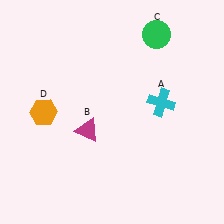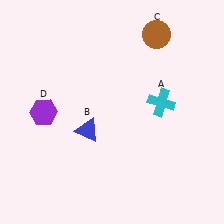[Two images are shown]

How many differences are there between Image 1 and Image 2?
There are 3 differences between the two images.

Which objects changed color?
B changed from magenta to blue. C changed from green to brown. D changed from orange to purple.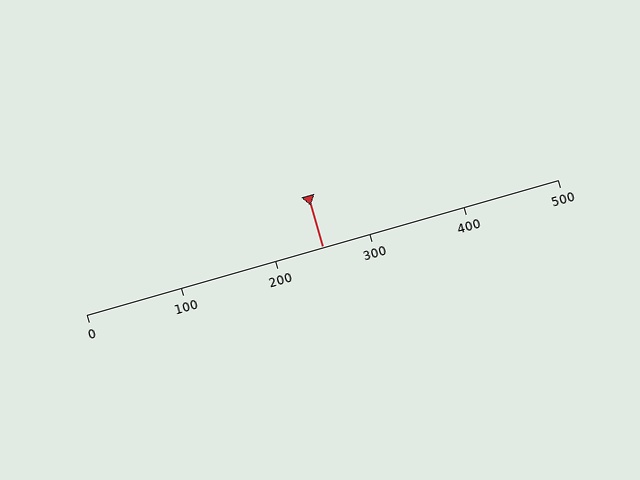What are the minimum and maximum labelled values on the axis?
The axis runs from 0 to 500.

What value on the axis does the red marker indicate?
The marker indicates approximately 250.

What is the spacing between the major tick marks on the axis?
The major ticks are spaced 100 apart.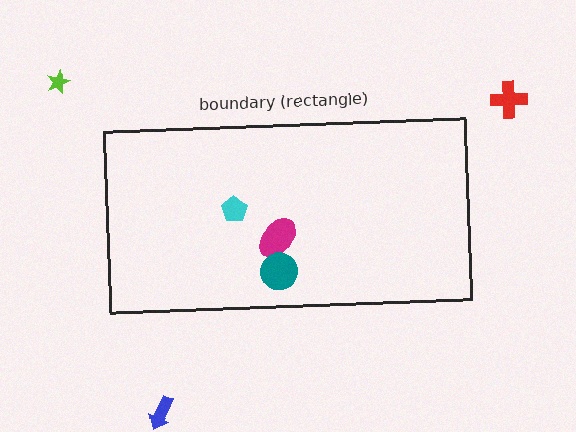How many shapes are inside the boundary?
3 inside, 3 outside.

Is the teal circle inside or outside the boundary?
Inside.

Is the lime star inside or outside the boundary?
Outside.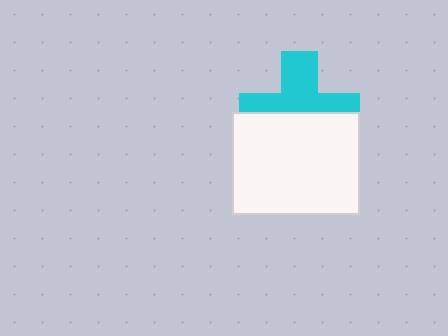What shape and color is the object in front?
The object in front is a white rectangle.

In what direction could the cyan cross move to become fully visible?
The cyan cross could move up. That would shift it out from behind the white rectangle entirely.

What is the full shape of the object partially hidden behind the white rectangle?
The partially hidden object is a cyan cross.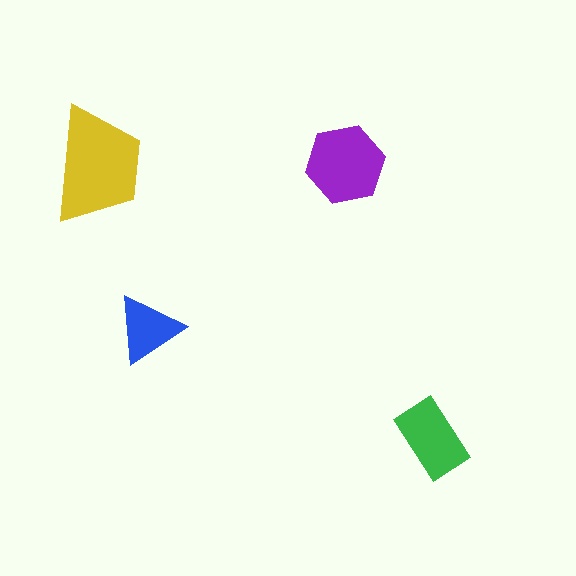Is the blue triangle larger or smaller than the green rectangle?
Smaller.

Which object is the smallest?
The blue triangle.